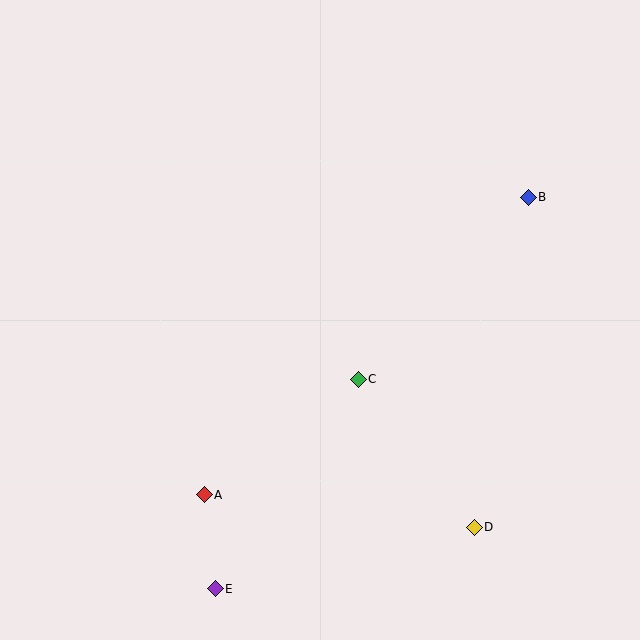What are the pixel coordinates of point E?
Point E is at (215, 589).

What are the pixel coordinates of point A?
Point A is at (204, 495).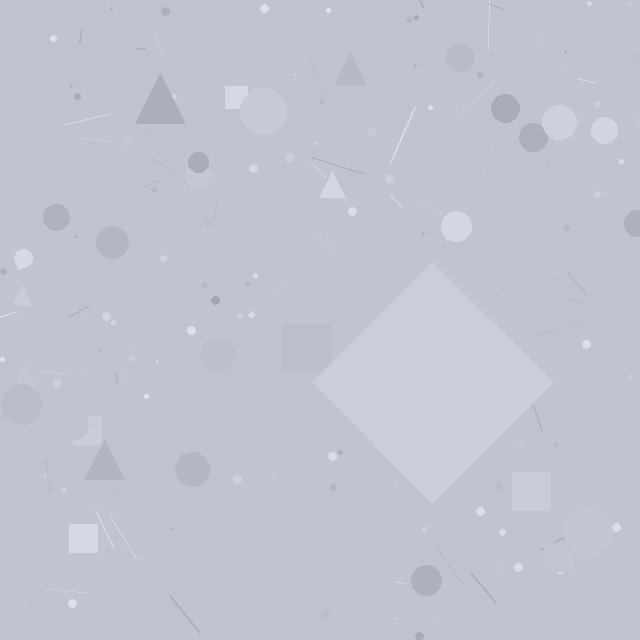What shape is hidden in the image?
A diamond is hidden in the image.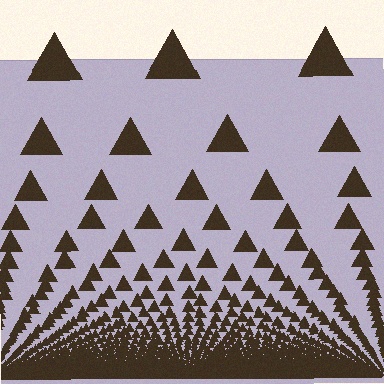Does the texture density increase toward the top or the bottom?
Density increases toward the bottom.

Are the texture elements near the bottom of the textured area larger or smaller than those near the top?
Smaller. The gradient is inverted — elements near the bottom are smaller and denser.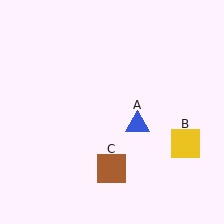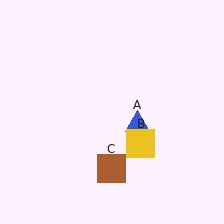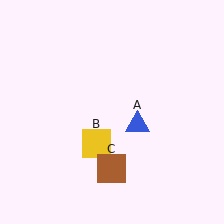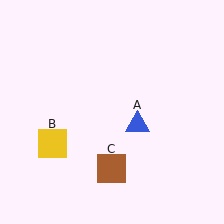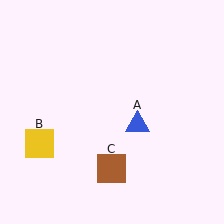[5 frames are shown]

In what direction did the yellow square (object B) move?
The yellow square (object B) moved left.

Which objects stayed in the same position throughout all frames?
Blue triangle (object A) and brown square (object C) remained stationary.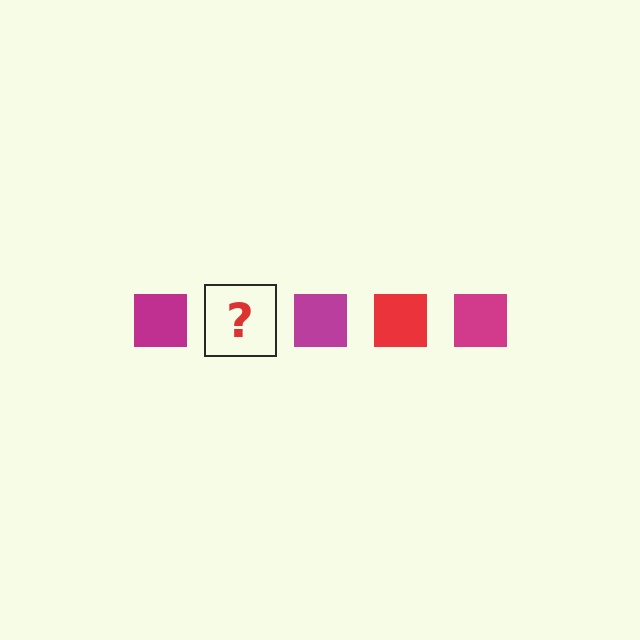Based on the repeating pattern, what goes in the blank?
The blank should be a red square.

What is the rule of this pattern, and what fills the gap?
The rule is that the pattern cycles through magenta, red squares. The gap should be filled with a red square.